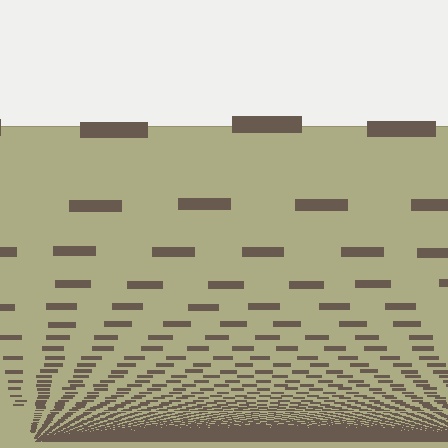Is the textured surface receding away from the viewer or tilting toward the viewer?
The surface appears to tilt toward the viewer. Texture elements get larger and sparser toward the top.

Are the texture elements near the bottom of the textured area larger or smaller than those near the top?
Smaller. The gradient is inverted — elements near the bottom are smaller and denser.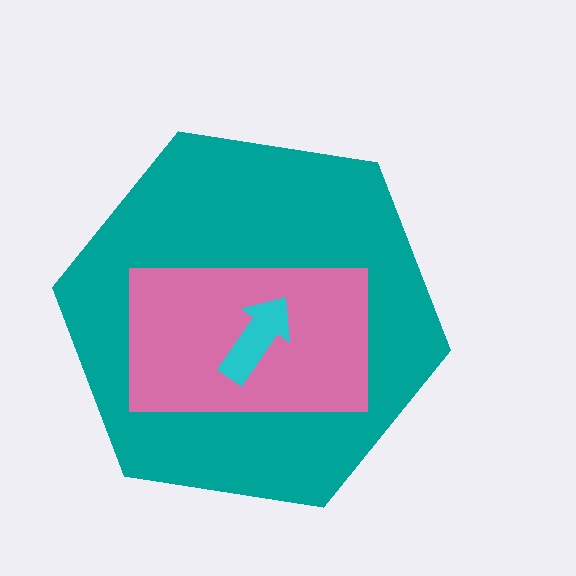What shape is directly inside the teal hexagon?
The pink rectangle.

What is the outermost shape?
The teal hexagon.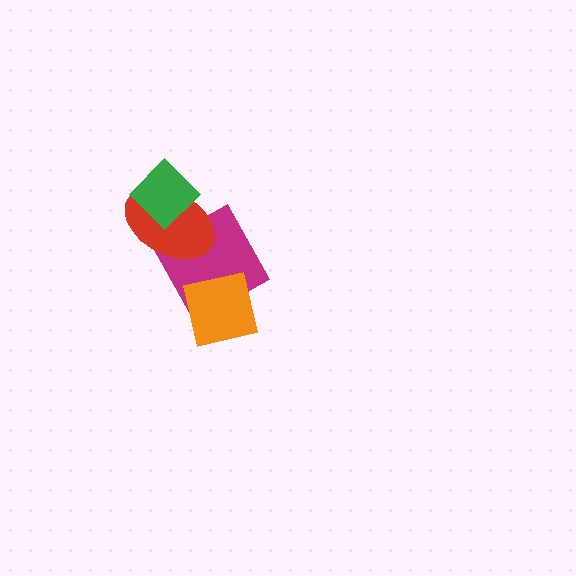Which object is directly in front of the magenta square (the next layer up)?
The red ellipse is directly in front of the magenta square.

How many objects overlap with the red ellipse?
2 objects overlap with the red ellipse.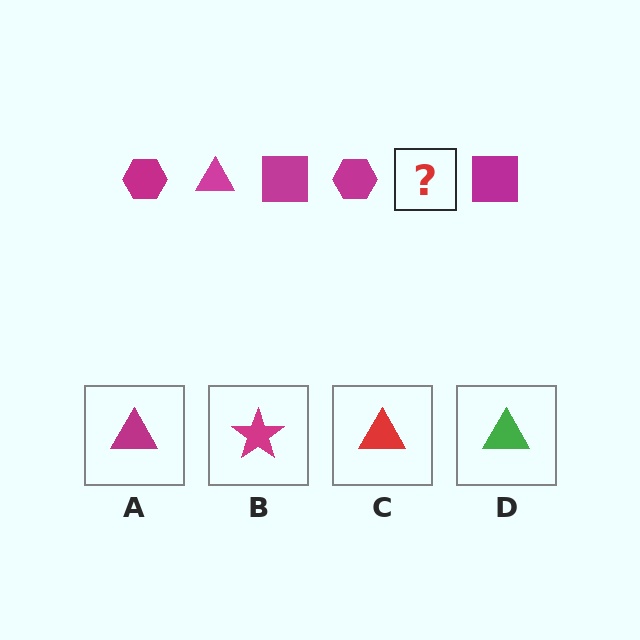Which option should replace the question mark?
Option A.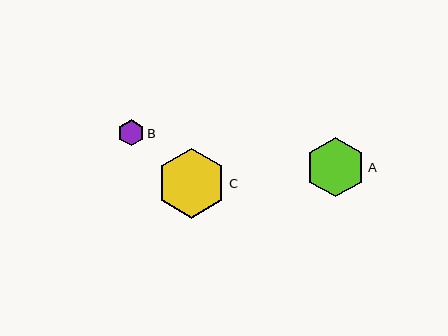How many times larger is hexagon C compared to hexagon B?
Hexagon C is approximately 2.7 times the size of hexagon B.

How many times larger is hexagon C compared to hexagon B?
Hexagon C is approximately 2.7 times the size of hexagon B.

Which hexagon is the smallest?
Hexagon B is the smallest with a size of approximately 26 pixels.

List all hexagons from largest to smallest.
From largest to smallest: C, A, B.